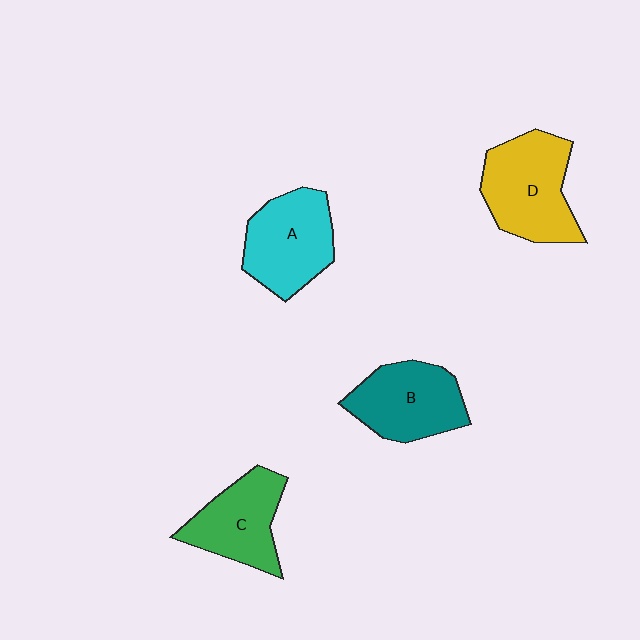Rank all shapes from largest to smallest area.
From largest to smallest: D (yellow), A (cyan), B (teal), C (green).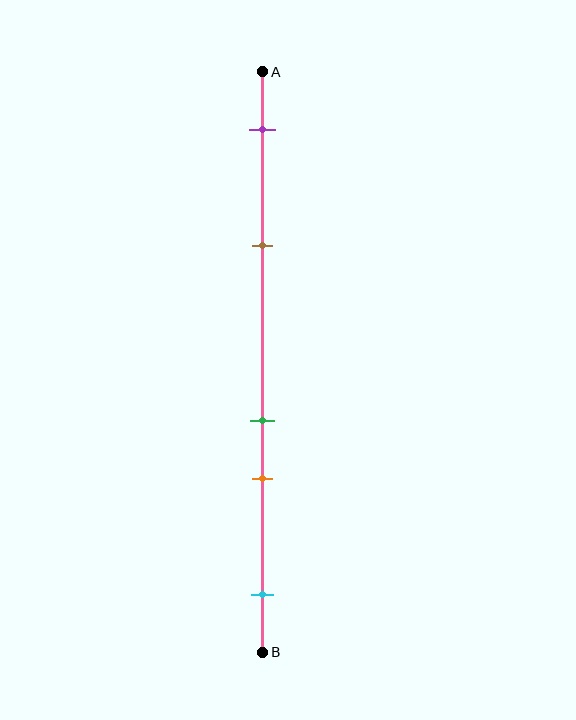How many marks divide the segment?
There are 5 marks dividing the segment.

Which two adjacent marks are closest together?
The green and orange marks are the closest adjacent pair.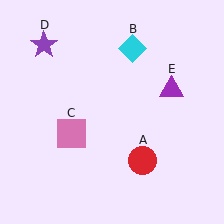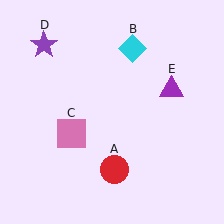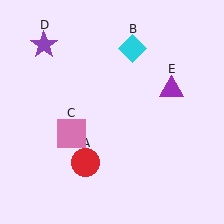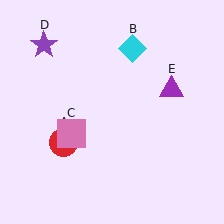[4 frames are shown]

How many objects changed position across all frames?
1 object changed position: red circle (object A).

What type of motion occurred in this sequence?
The red circle (object A) rotated clockwise around the center of the scene.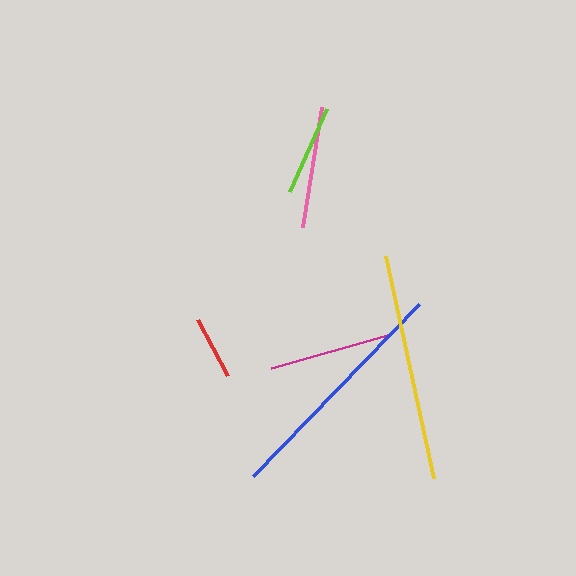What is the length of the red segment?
The red segment is approximately 64 pixels long.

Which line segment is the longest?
The blue line is the longest at approximately 239 pixels.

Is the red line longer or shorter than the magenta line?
The magenta line is longer than the red line.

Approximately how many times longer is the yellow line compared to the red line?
The yellow line is approximately 3.6 times the length of the red line.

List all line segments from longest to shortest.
From longest to shortest: blue, yellow, magenta, pink, lime, red.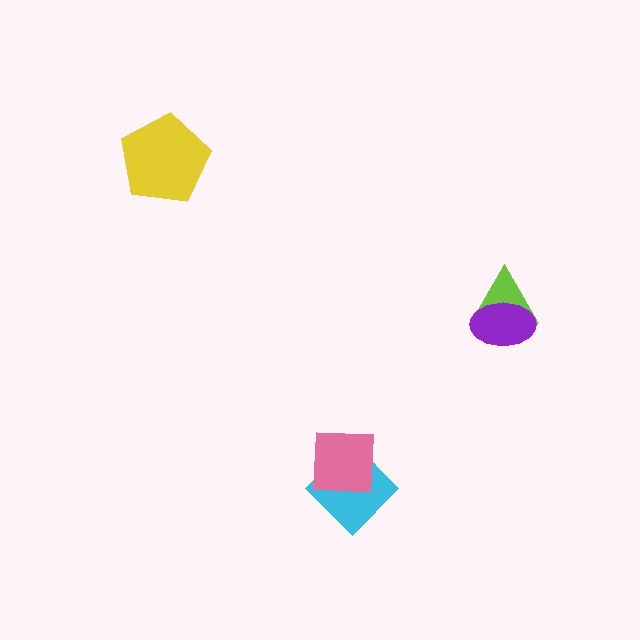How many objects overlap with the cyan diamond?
1 object overlaps with the cyan diamond.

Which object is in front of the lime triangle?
The purple ellipse is in front of the lime triangle.